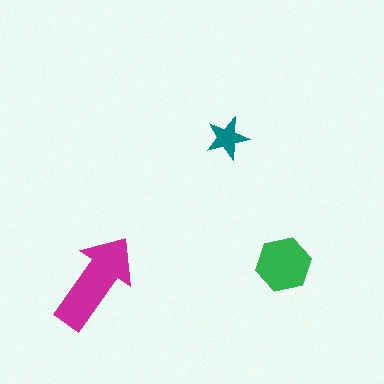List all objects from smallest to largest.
The teal star, the green hexagon, the magenta arrow.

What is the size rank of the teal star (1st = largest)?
3rd.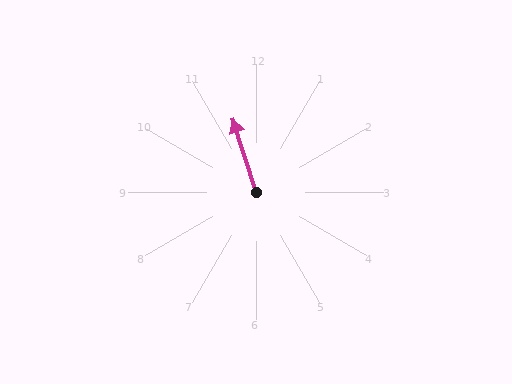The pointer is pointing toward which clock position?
Roughly 11 o'clock.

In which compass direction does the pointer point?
North.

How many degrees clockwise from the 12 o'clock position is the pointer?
Approximately 342 degrees.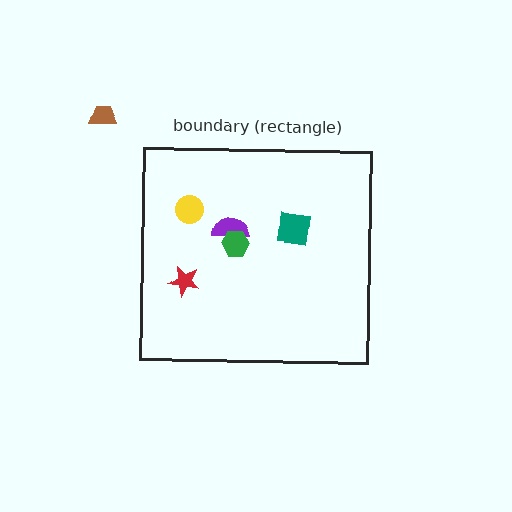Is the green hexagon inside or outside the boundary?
Inside.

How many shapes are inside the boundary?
5 inside, 1 outside.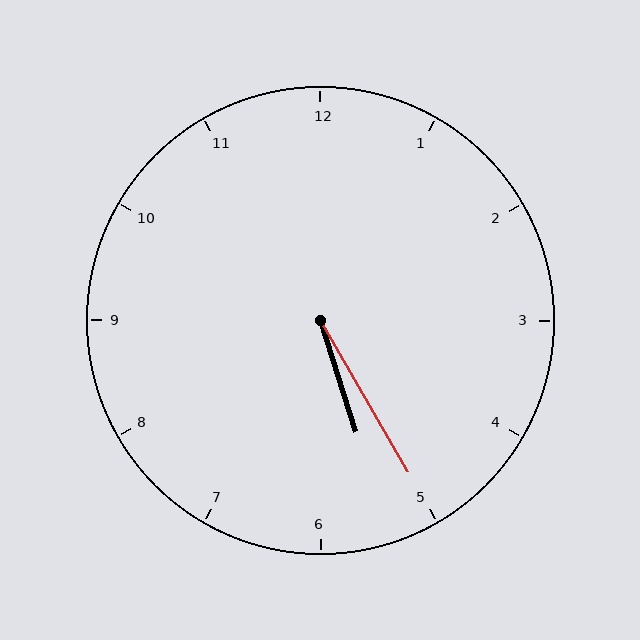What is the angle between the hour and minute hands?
Approximately 12 degrees.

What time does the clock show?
5:25.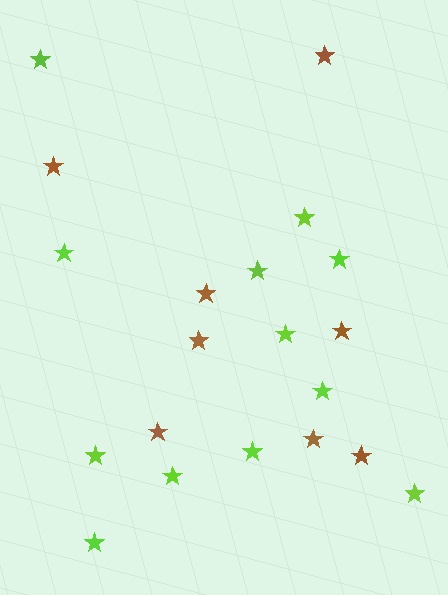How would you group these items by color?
There are 2 groups: one group of brown stars (8) and one group of lime stars (12).